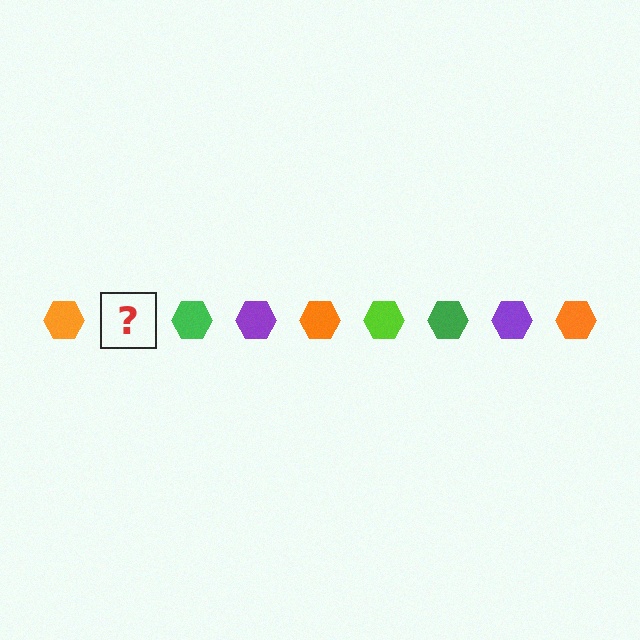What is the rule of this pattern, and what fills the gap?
The rule is that the pattern cycles through orange, lime, green, purple hexagons. The gap should be filled with a lime hexagon.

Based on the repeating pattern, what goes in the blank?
The blank should be a lime hexagon.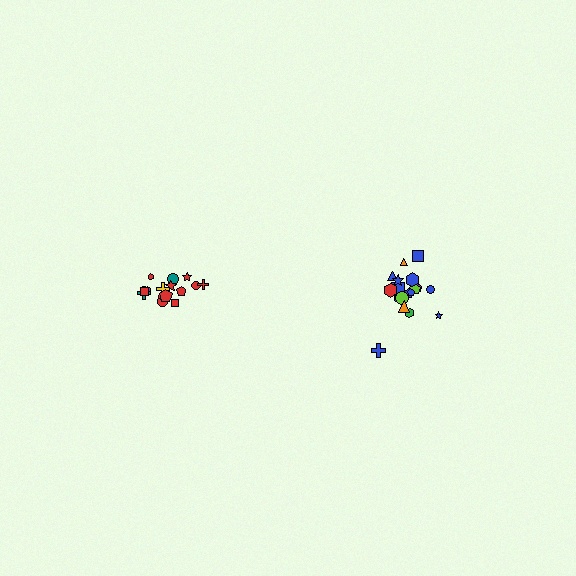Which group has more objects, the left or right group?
The right group.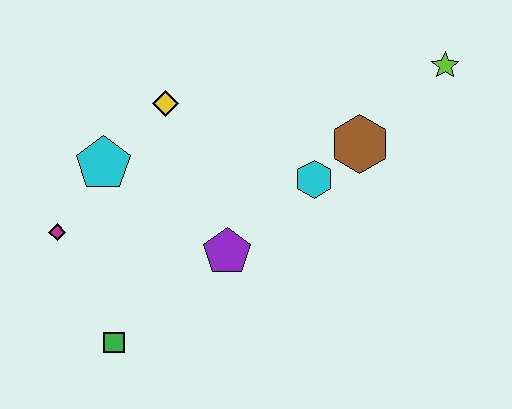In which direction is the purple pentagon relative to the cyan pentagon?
The purple pentagon is to the right of the cyan pentagon.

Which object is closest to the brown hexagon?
The cyan hexagon is closest to the brown hexagon.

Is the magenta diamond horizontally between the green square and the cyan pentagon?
No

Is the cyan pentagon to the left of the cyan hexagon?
Yes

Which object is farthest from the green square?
The lime star is farthest from the green square.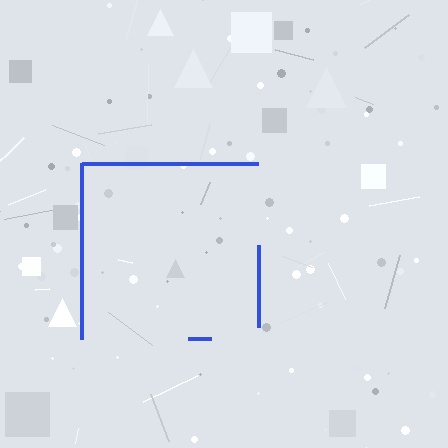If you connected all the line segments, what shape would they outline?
They would outline a square.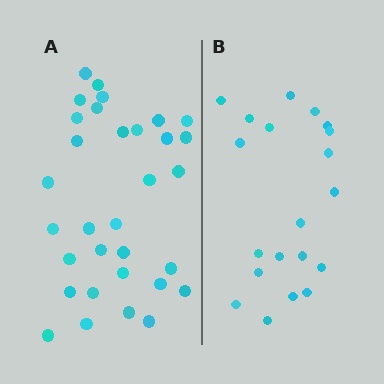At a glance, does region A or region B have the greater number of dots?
Region A (the left region) has more dots.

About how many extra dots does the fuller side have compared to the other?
Region A has roughly 12 or so more dots than region B.